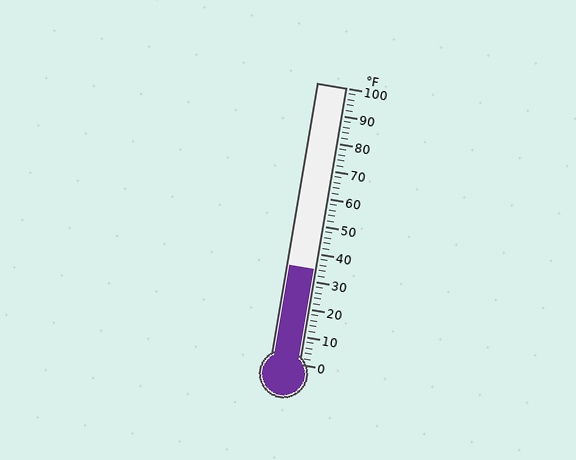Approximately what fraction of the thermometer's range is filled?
The thermometer is filled to approximately 35% of its range.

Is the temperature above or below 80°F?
The temperature is below 80°F.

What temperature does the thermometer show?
The thermometer shows approximately 34°F.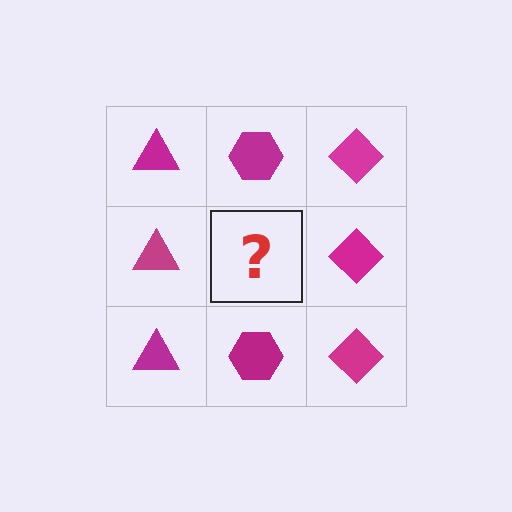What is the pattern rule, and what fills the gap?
The rule is that each column has a consistent shape. The gap should be filled with a magenta hexagon.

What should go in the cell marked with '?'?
The missing cell should contain a magenta hexagon.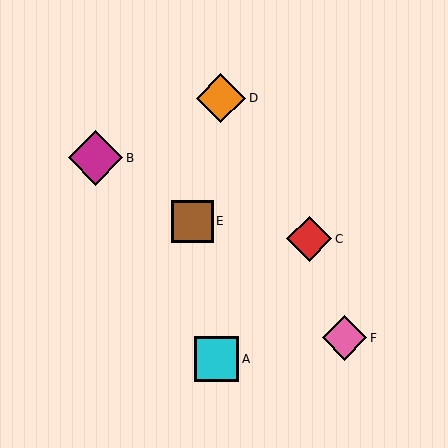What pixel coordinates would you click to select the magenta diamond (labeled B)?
Click at (95, 158) to select the magenta diamond B.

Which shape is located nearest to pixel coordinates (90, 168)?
The magenta diamond (labeled B) at (95, 158) is nearest to that location.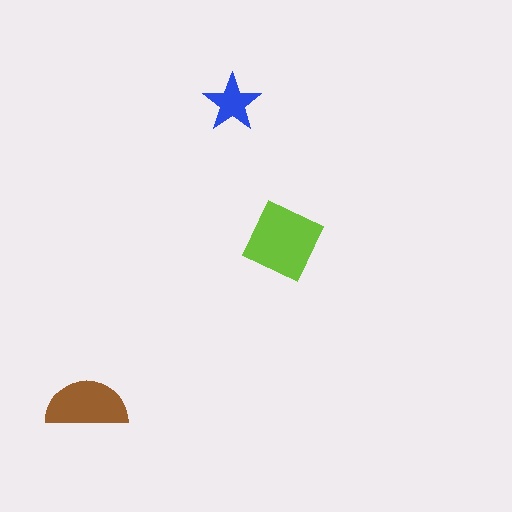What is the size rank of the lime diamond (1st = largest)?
1st.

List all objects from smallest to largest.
The blue star, the brown semicircle, the lime diamond.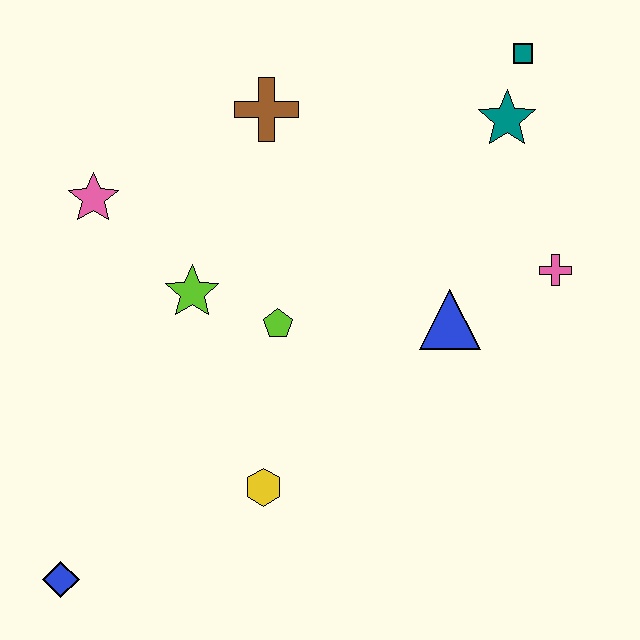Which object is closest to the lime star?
The lime pentagon is closest to the lime star.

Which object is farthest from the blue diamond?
The teal square is farthest from the blue diamond.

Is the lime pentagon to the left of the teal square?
Yes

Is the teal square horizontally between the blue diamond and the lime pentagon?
No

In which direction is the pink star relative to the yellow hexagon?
The pink star is above the yellow hexagon.